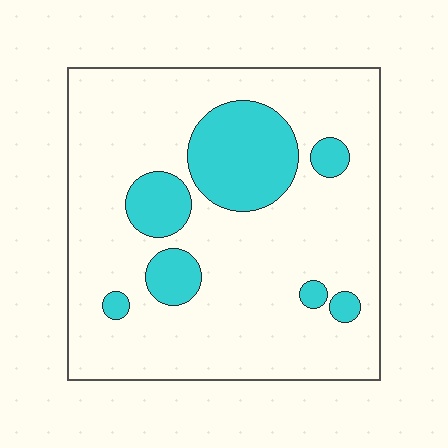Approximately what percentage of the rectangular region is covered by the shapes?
Approximately 20%.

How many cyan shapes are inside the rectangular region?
7.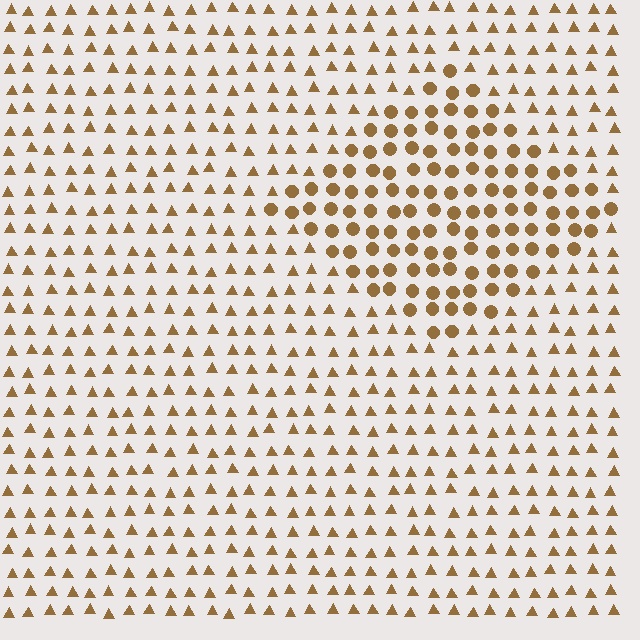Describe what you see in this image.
The image is filled with small brown elements arranged in a uniform grid. A diamond-shaped region contains circles, while the surrounding area contains triangles. The boundary is defined purely by the change in element shape.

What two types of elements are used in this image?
The image uses circles inside the diamond region and triangles outside it.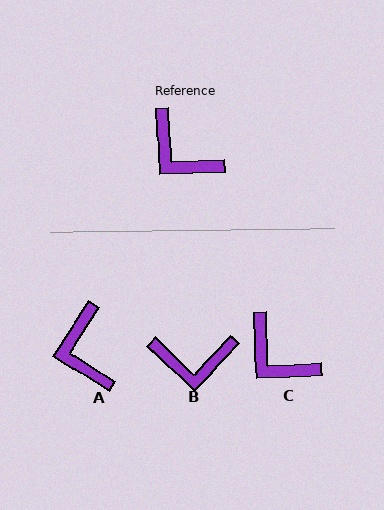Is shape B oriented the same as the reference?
No, it is off by about 44 degrees.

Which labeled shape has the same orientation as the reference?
C.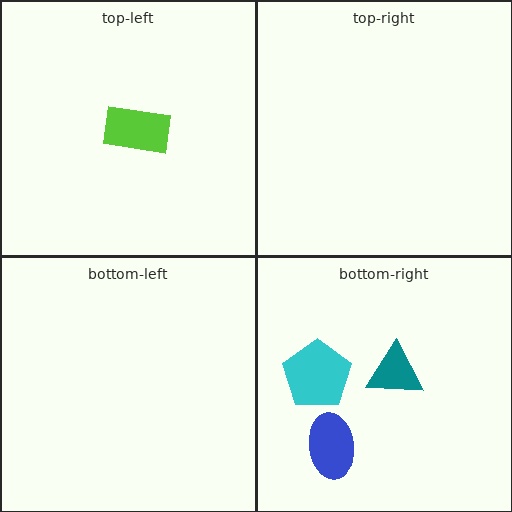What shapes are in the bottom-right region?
The blue ellipse, the cyan pentagon, the teal triangle.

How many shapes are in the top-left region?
1.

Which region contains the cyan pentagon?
The bottom-right region.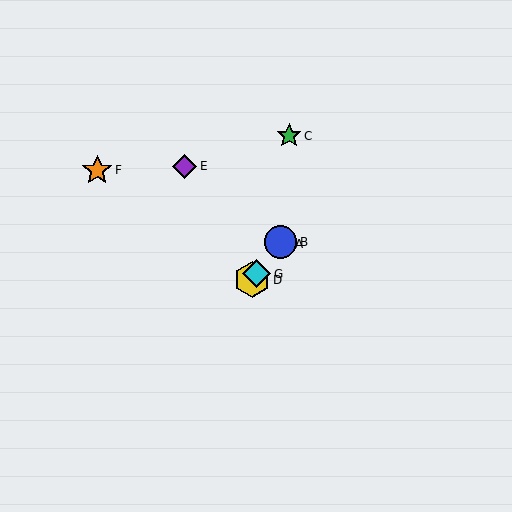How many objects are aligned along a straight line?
4 objects (A, B, D, G) are aligned along a straight line.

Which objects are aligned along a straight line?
Objects A, B, D, G are aligned along a straight line.